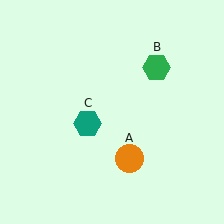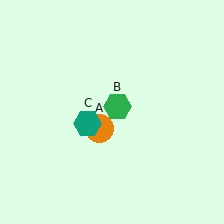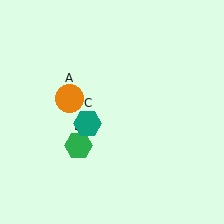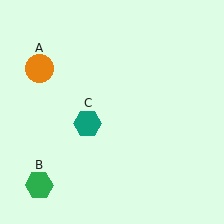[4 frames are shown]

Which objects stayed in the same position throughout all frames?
Teal hexagon (object C) remained stationary.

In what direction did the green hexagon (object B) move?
The green hexagon (object B) moved down and to the left.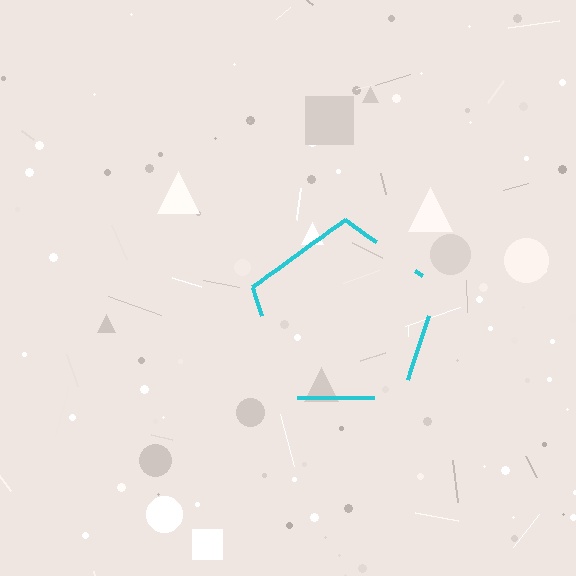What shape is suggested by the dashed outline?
The dashed outline suggests a pentagon.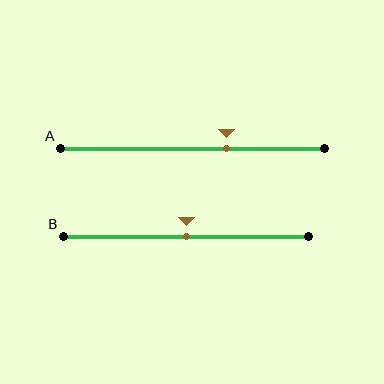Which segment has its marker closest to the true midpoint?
Segment B has its marker closest to the true midpoint.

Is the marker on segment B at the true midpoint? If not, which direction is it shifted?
Yes, the marker on segment B is at the true midpoint.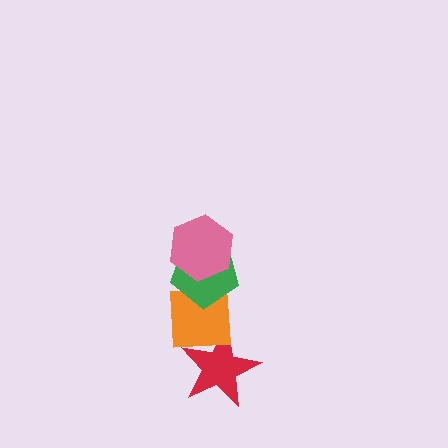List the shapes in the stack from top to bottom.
From top to bottom: the pink hexagon, the green pentagon, the orange square, the red star.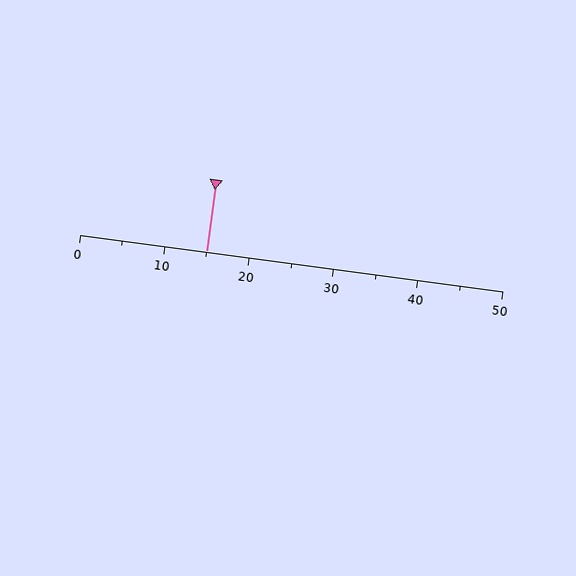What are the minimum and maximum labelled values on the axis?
The axis runs from 0 to 50.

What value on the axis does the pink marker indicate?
The marker indicates approximately 15.